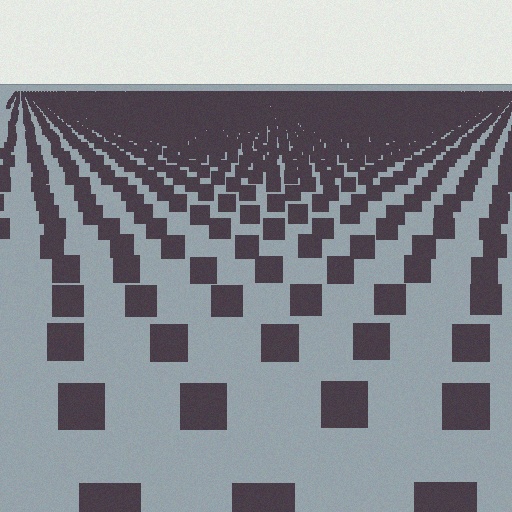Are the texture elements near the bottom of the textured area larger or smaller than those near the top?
Larger. Near the bottom, elements are closer to the viewer and appear at a bigger on-screen size.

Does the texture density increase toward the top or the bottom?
Density increases toward the top.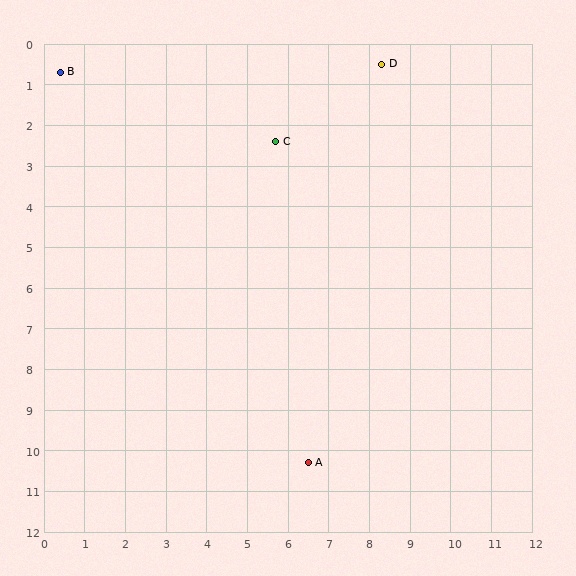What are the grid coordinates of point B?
Point B is at approximately (0.4, 0.7).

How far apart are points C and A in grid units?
Points C and A are about 7.9 grid units apart.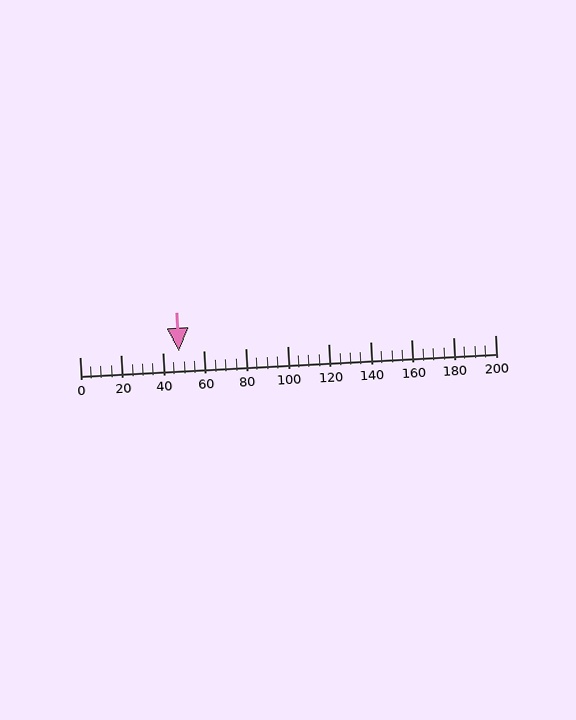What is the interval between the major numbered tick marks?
The major tick marks are spaced 20 units apart.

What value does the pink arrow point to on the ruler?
The pink arrow points to approximately 48.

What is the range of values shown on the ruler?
The ruler shows values from 0 to 200.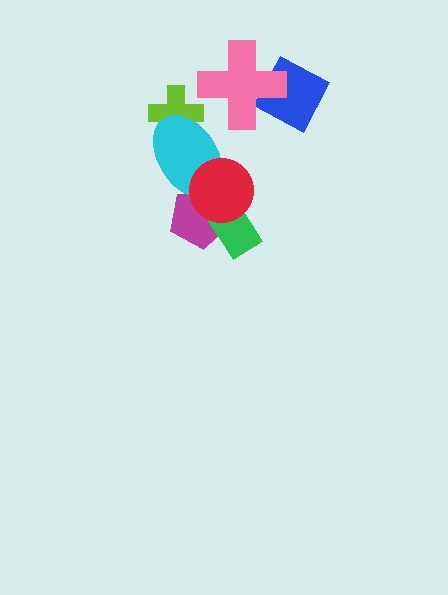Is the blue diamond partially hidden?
Yes, it is partially covered by another shape.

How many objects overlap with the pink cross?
1 object overlaps with the pink cross.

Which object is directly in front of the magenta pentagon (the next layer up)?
The green rectangle is directly in front of the magenta pentagon.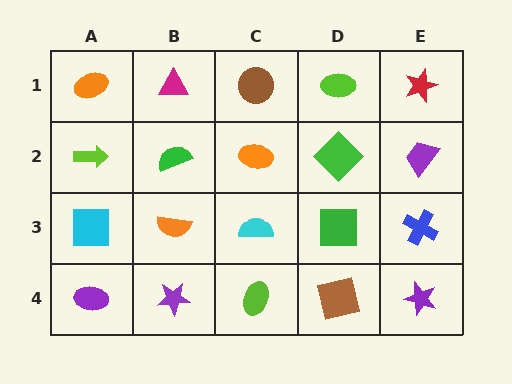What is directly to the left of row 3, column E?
A green square.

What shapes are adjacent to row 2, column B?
A magenta triangle (row 1, column B), an orange semicircle (row 3, column B), a lime arrow (row 2, column A), an orange ellipse (row 2, column C).